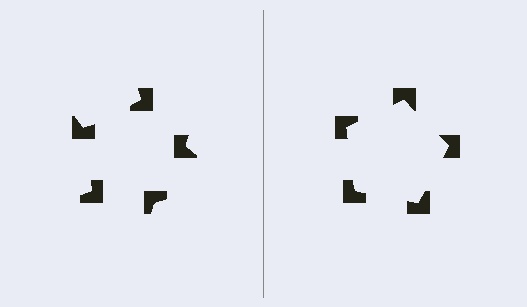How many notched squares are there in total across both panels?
10 — 5 on each side.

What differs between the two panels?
The notched squares are positioned identically on both sides; only the wedge orientations differ. On the right they align to a pentagon; on the left they are misaligned.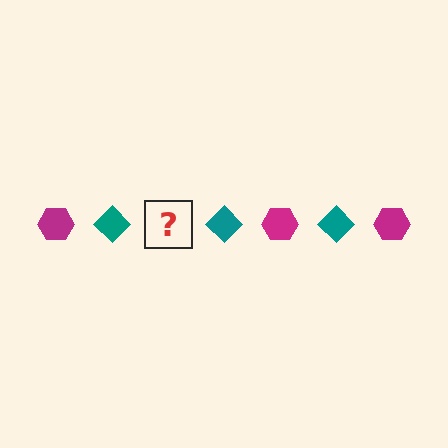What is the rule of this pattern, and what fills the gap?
The rule is that the pattern alternates between magenta hexagon and teal diamond. The gap should be filled with a magenta hexagon.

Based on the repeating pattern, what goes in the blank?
The blank should be a magenta hexagon.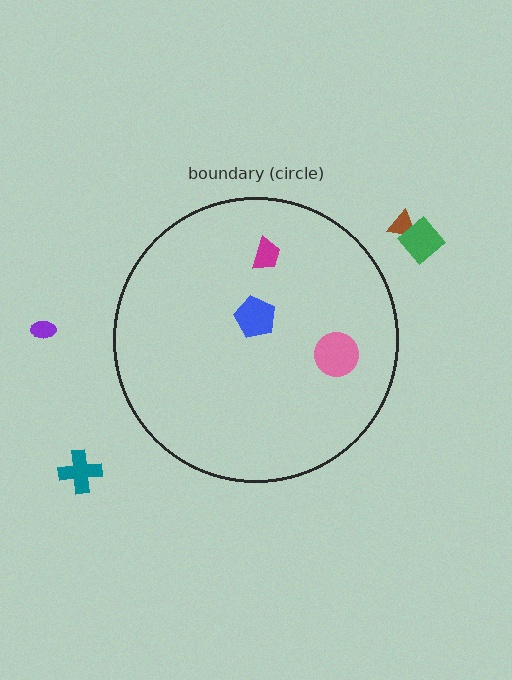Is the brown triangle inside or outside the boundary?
Outside.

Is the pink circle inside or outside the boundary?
Inside.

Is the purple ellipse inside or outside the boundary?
Outside.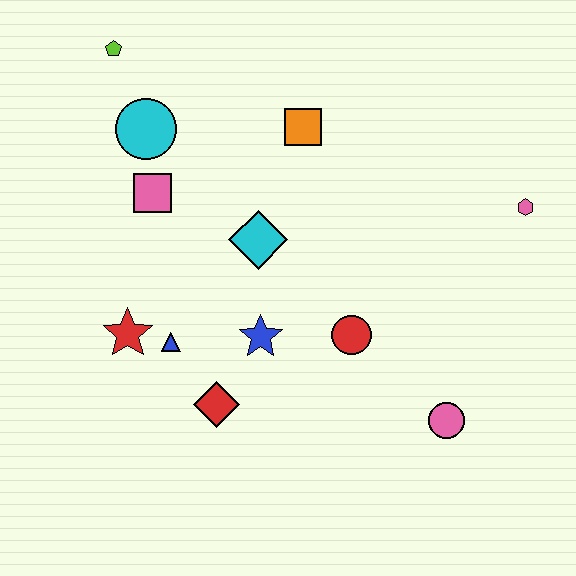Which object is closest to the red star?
The blue triangle is closest to the red star.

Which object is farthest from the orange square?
The pink circle is farthest from the orange square.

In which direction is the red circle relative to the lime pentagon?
The red circle is below the lime pentagon.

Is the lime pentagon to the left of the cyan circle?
Yes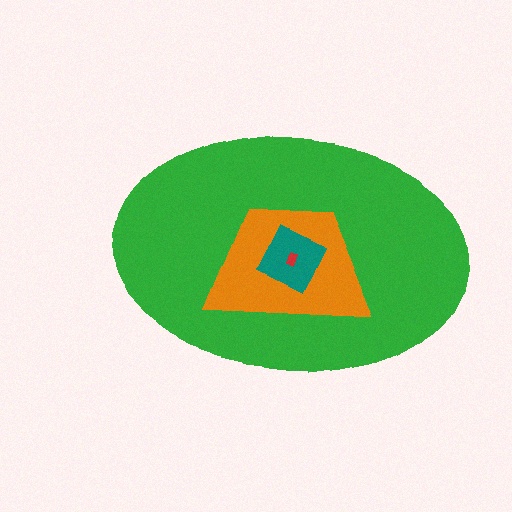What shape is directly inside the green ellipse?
The orange trapezoid.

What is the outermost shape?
The green ellipse.